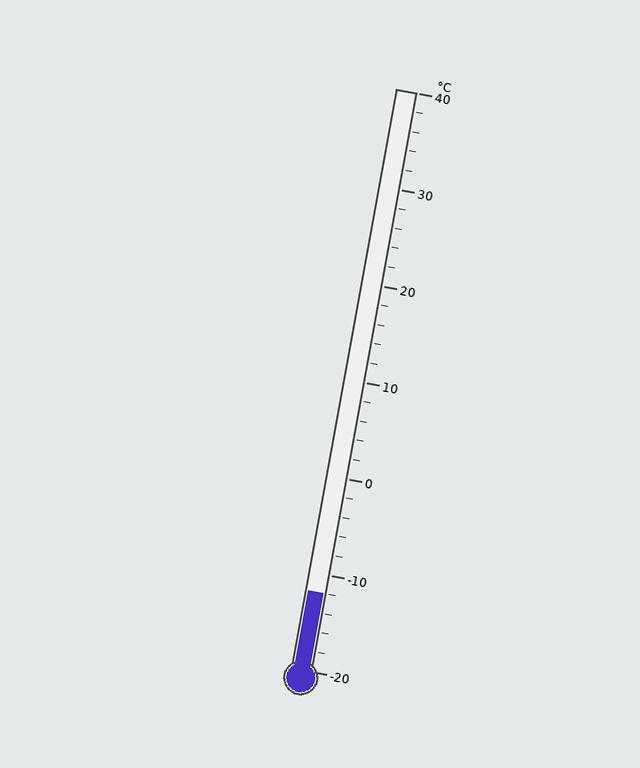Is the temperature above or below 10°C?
The temperature is below 10°C.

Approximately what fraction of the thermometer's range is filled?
The thermometer is filled to approximately 15% of its range.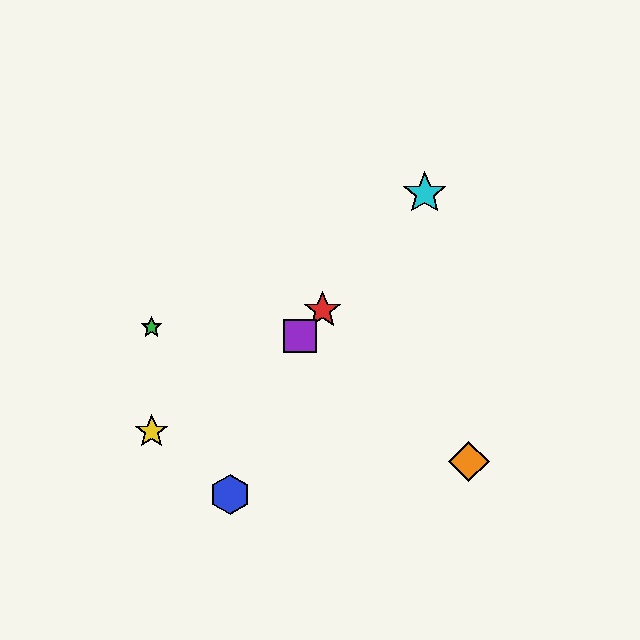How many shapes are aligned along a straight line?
3 shapes (the red star, the purple square, the cyan star) are aligned along a straight line.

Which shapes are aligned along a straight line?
The red star, the purple square, the cyan star are aligned along a straight line.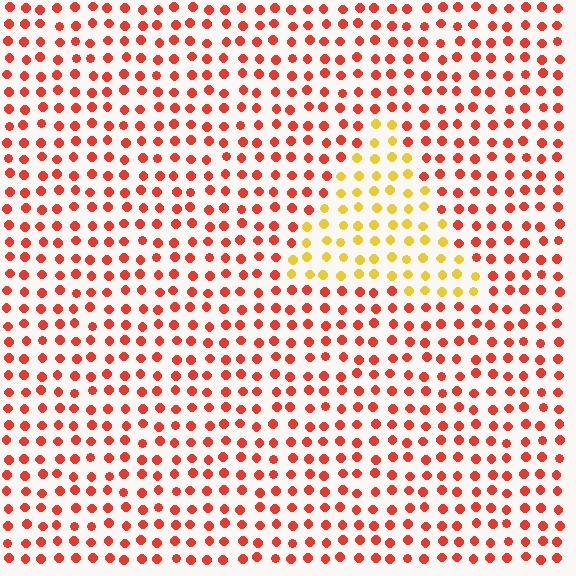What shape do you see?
I see a triangle.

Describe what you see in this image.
The image is filled with small red elements in a uniform arrangement. A triangle-shaped region is visible where the elements are tinted to a slightly different hue, forming a subtle color boundary.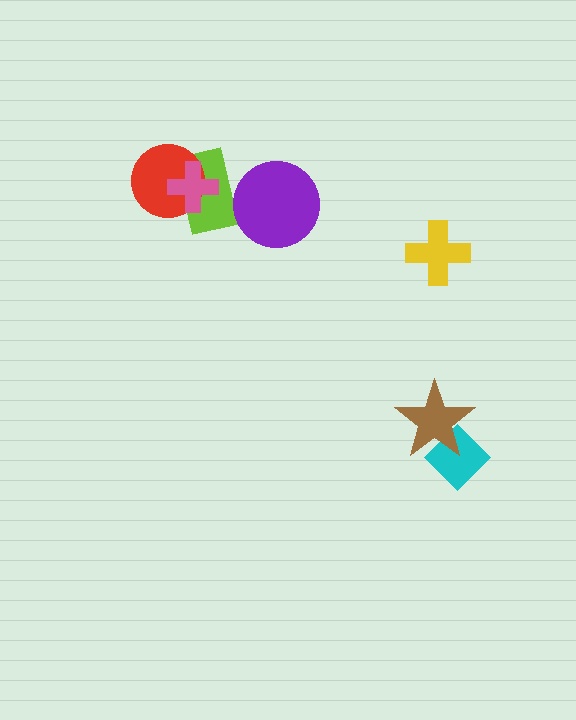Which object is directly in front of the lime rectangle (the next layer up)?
The red circle is directly in front of the lime rectangle.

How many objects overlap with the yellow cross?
0 objects overlap with the yellow cross.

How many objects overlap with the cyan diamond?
1 object overlaps with the cyan diamond.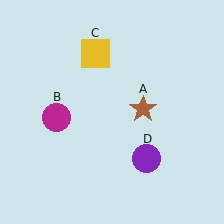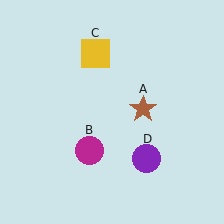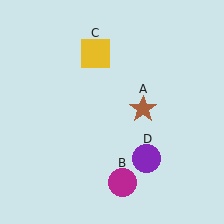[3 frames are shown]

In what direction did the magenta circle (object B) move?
The magenta circle (object B) moved down and to the right.